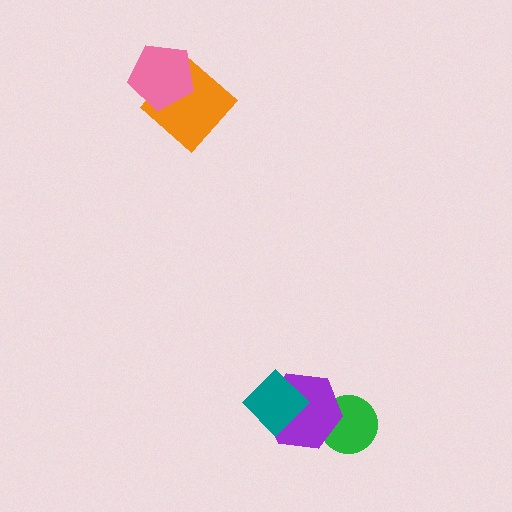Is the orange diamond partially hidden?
Yes, it is partially covered by another shape.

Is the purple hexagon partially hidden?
Yes, it is partially covered by another shape.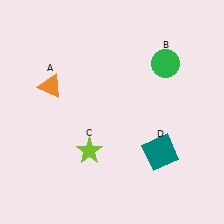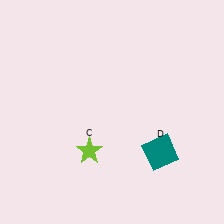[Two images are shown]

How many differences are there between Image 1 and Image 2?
There are 2 differences between the two images.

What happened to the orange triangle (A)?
The orange triangle (A) was removed in Image 2. It was in the top-left area of Image 1.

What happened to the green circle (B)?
The green circle (B) was removed in Image 2. It was in the top-right area of Image 1.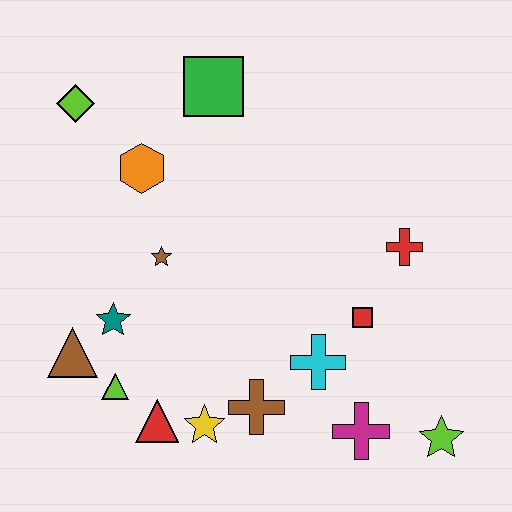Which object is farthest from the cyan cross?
The lime diamond is farthest from the cyan cross.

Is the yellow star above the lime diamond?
No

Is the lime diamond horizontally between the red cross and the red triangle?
No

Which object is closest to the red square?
The cyan cross is closest to the red square.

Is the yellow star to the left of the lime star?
Yes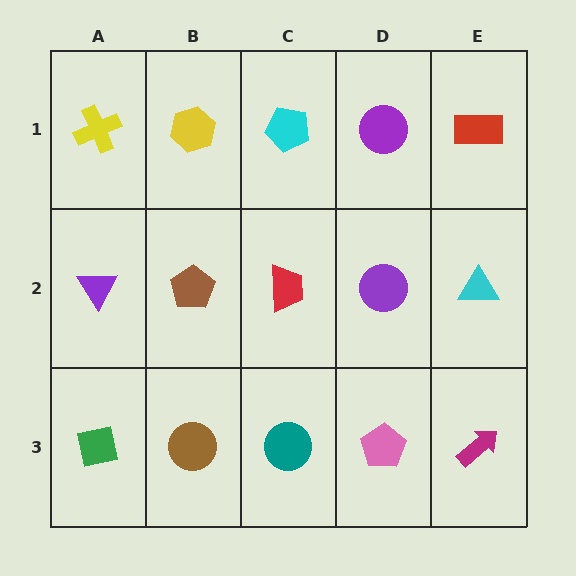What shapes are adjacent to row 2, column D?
A purple circle (row 1, column D), a pink pentagon (row 3, column D), a red trapezoid (row 2, column C), a cyan triangle (row 2, column E).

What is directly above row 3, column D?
A purple circle.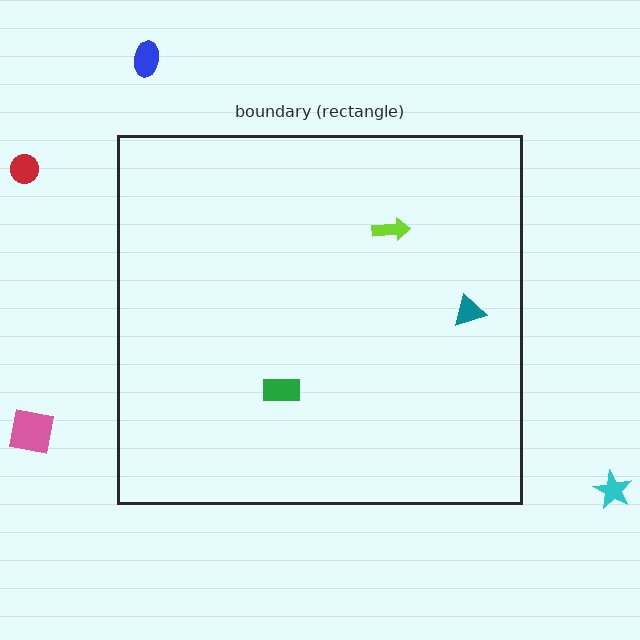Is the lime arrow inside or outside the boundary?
Inside.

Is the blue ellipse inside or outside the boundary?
Outside.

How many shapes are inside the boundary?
3 inside, 4 outside.